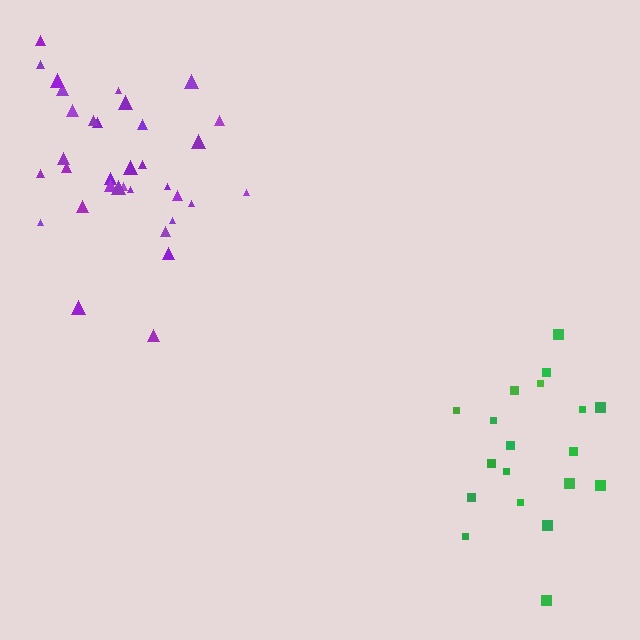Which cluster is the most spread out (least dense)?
Green.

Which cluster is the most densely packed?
Purple.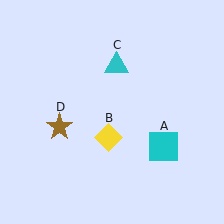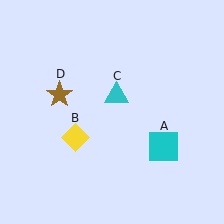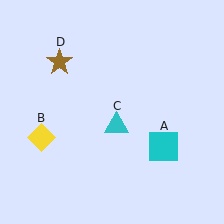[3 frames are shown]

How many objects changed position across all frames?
3 objects changed position: yellow diamond (object B), cyan triangle (object C), brown star (object D).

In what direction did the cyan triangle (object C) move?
The cyan triangle (object C) moved down.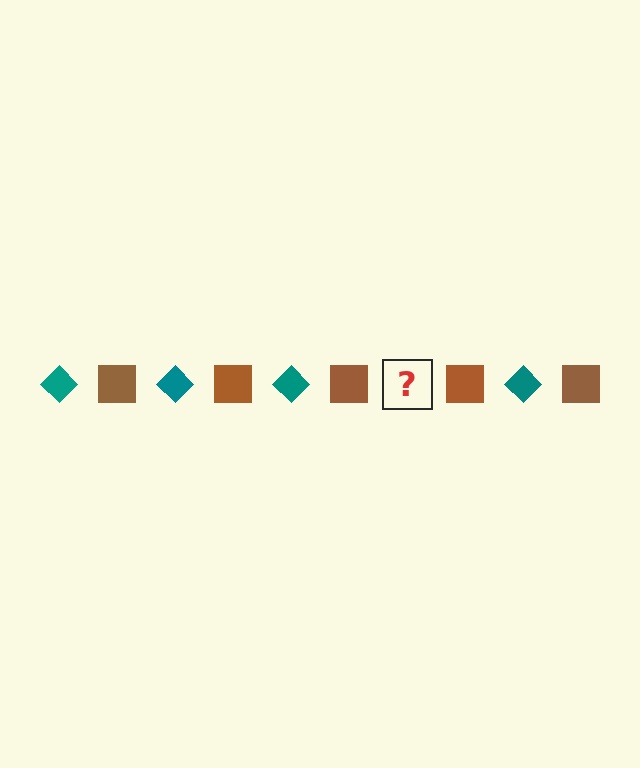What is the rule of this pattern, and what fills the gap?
The rule is that the pattern alternates between teal diamond and brown square. The gap should be filled with a teal diamond.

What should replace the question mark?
The question mark should be replaced with a teal diamond.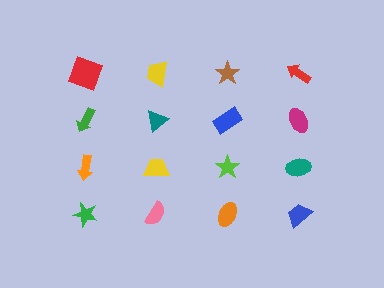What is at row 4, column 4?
A blue trapezoid.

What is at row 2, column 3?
A blue rectangle.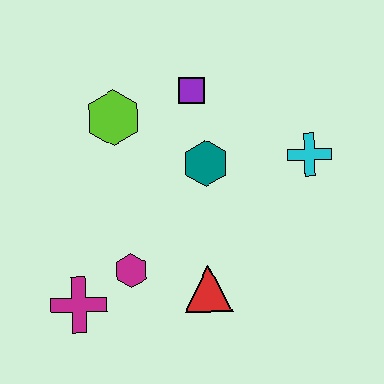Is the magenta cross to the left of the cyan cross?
Yes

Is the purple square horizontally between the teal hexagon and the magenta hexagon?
Yes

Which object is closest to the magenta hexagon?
The magenta cross is closest to the magenta hexagon.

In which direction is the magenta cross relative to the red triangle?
The magenta cross is to the left of the red triangle.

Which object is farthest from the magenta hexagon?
The cyan cross is farthest from the magenta hexagon.